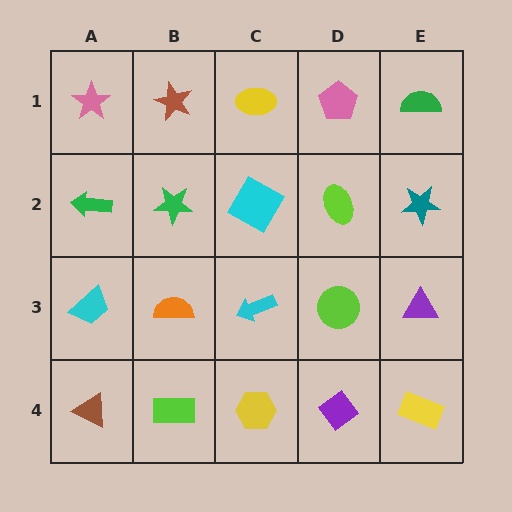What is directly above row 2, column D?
A pink pentagon.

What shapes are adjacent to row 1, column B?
A green star (row 2, column B), a pink star (row 1, column A), a yellow ellipse (row 1, column C).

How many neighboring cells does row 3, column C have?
4.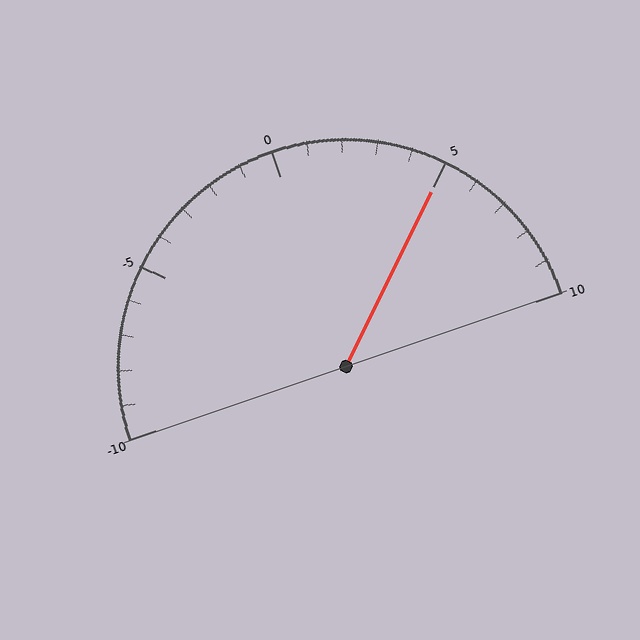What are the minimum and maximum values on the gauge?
The gauge ranges from -10 to 10.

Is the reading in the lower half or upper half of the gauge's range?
The reading is in the upper half of the range (-10 to 10).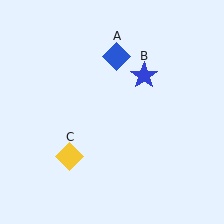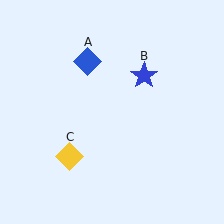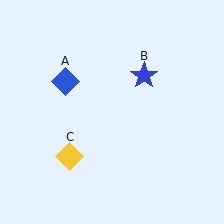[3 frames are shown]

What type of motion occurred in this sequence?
The blue diamond (object A) rotated counterclockwise around the center of the scene.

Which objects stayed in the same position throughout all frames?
Blue star (object B) and yellow diamond (object C) remained stationary.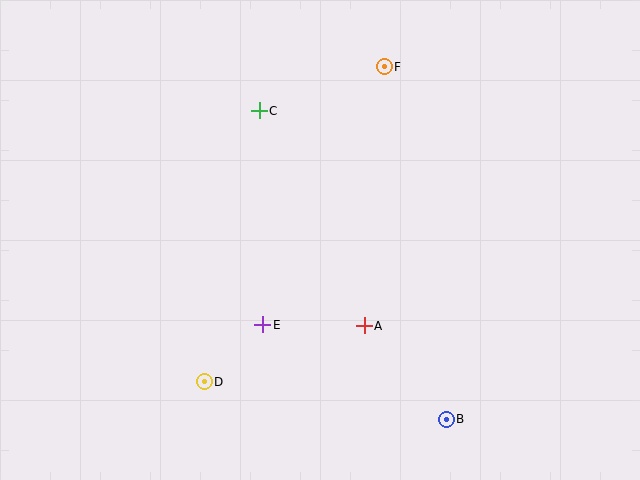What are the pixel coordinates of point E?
Point E is at (263, 325).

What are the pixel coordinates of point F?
Point F is at (384, 67).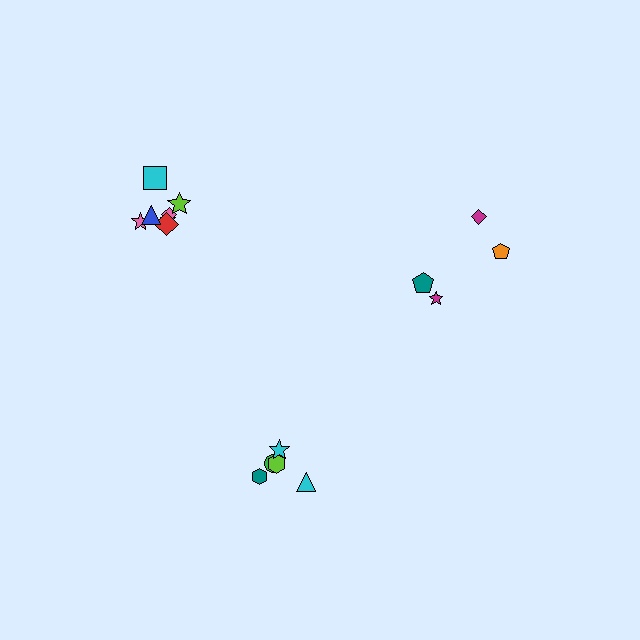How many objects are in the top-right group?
There are 4 objects.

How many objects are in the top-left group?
There are 7 objects.